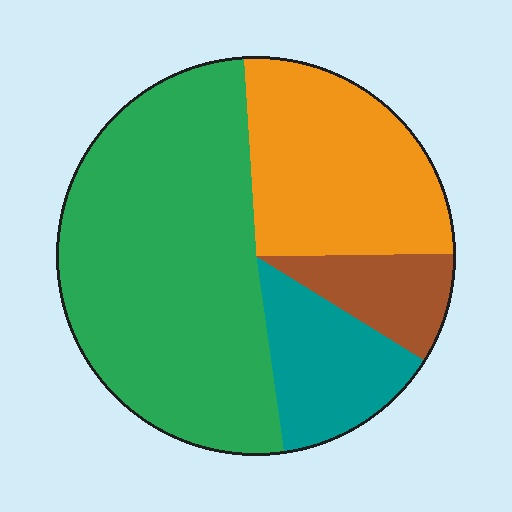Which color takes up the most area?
Green, at roughly 50%.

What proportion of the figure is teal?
Teal covers 14% of the figure.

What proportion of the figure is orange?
Orange takes up about one quarter (1/4) of the figure.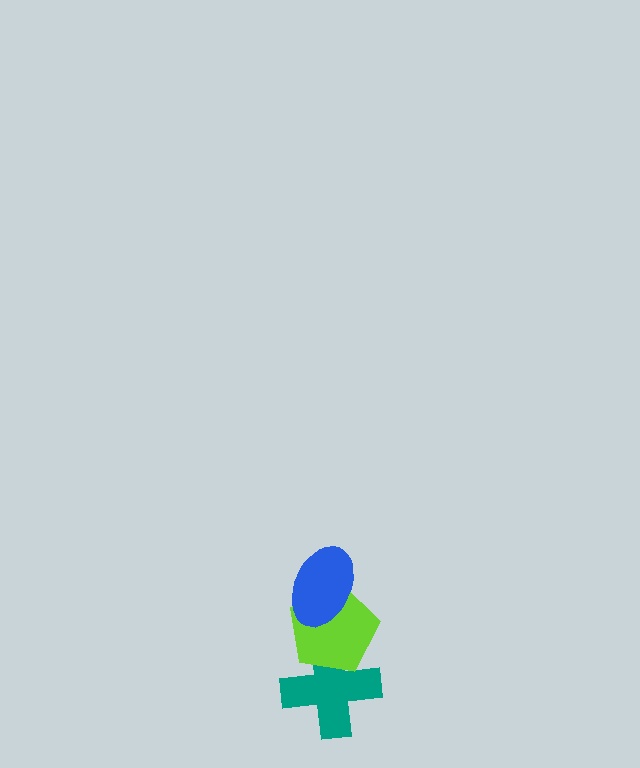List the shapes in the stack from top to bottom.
From top to bottom: the blue ellipse, the lime pentagon, the teal cross.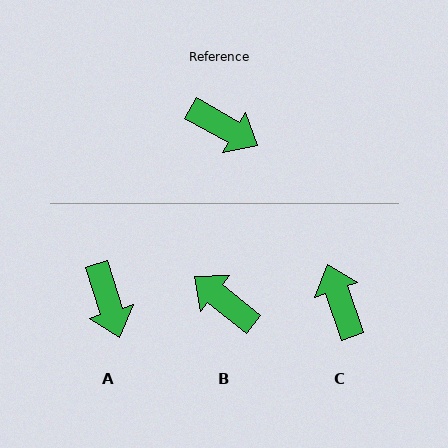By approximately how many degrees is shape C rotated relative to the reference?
Approximately 138 degrees counter-clockwise.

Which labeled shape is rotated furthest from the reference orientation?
B, about 170 degrees away.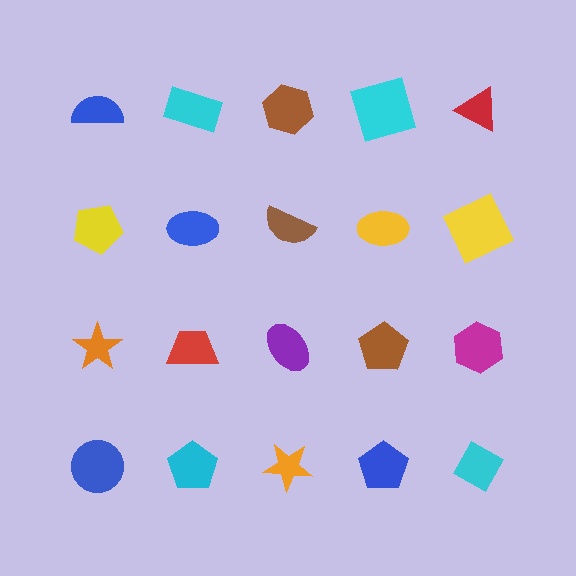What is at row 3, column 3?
A purple ellipse.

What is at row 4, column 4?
A blue pentagon.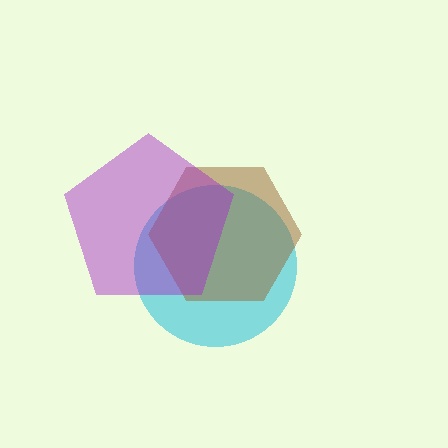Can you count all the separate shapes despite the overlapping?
Yes, there are 3 separate shapes.